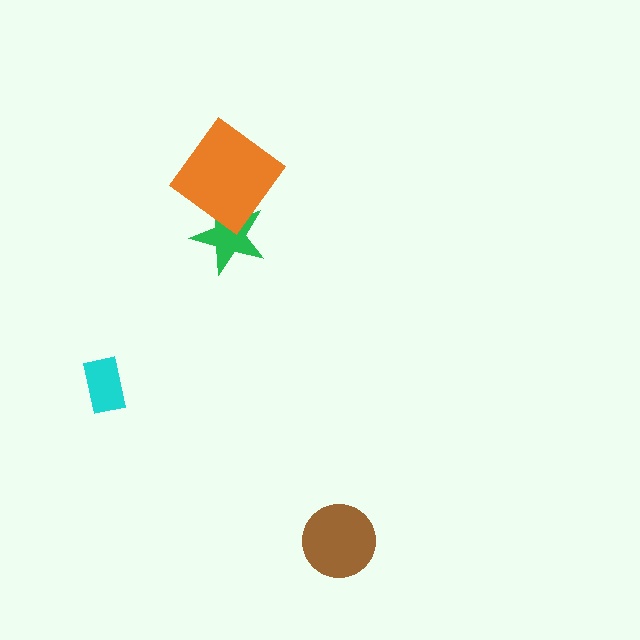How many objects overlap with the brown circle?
0 objects overlap with the brown circle.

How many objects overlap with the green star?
1 object overlaps with the green star.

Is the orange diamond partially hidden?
No, no other shape covers it.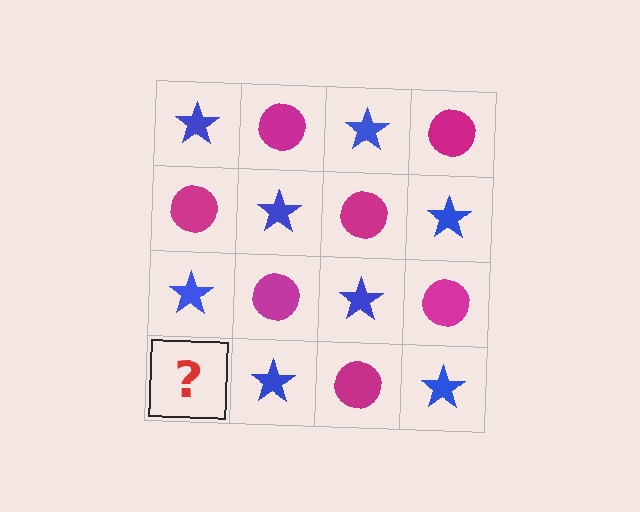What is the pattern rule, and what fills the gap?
The rule is that it alternates blue star and magenta circle in a checkerboard pattern. The gap should be filled with a magenta circle.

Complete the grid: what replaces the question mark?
The question mark should be replaced with a magenta circle.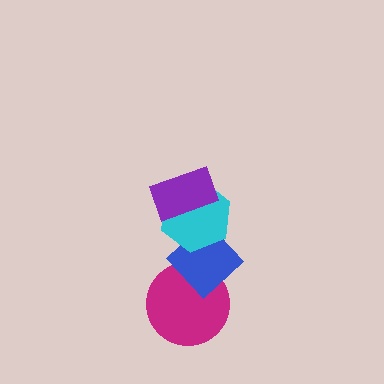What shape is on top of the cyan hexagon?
The purple rectangle is on top of the cyan hexagon.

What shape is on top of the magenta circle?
The blue diamond is on top of the magenta circle.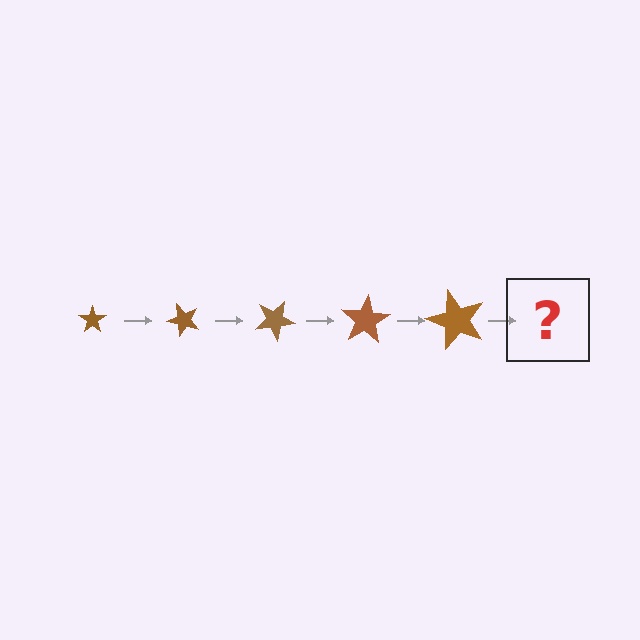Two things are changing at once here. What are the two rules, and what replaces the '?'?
The two rules are that the star grows larger each step and it rotates 50 degrees each step. The '?' should be a star, larger than the previous one and rotated 250 degrees from the start.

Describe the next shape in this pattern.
It should be a star, larger than the previous one and rotated 250 degrees from the start.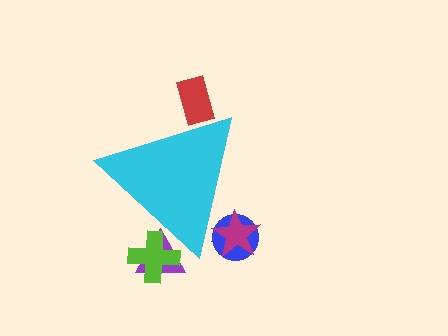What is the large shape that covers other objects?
A cyan triangle.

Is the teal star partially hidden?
Yes, the teal star is partially hidden behind the cyan triangle.